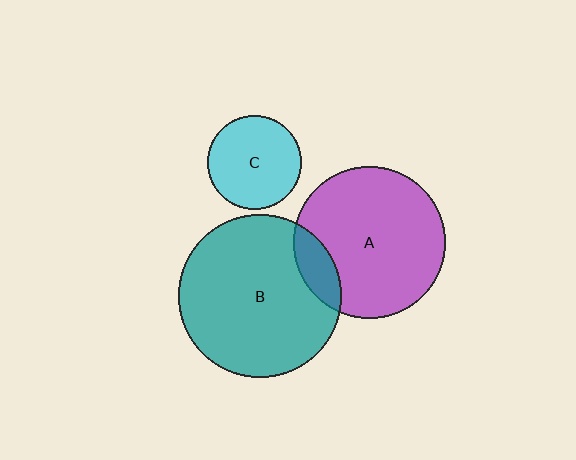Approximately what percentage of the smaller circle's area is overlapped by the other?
Approximately 15%.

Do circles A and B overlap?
Yes.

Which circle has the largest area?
Circle B (teal).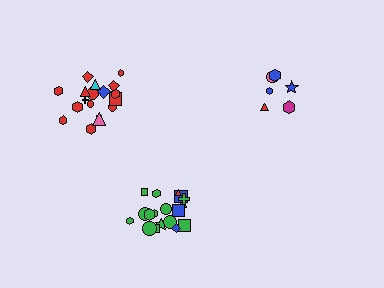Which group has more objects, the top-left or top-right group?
The top-left group.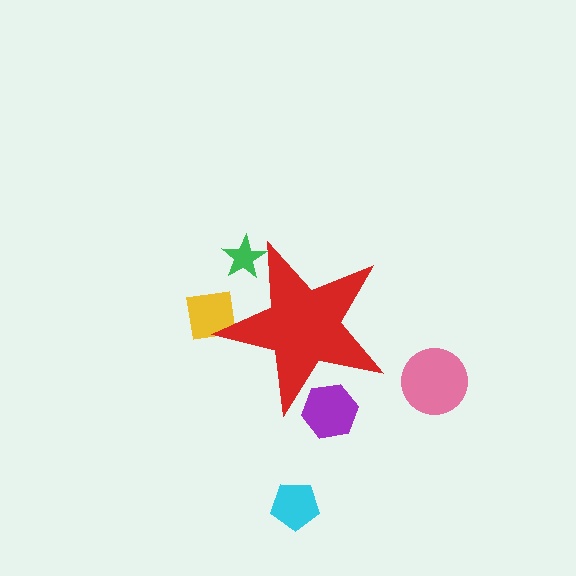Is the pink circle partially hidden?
No, the pink circle is fully visible.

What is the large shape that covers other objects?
A red star.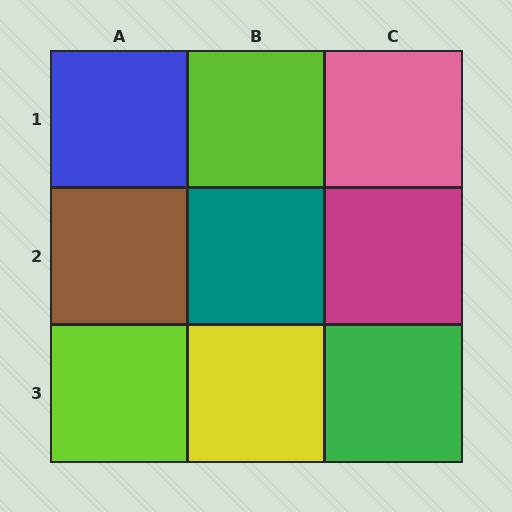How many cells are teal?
1 cell is teal.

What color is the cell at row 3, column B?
Yellow.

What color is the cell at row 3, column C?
Green.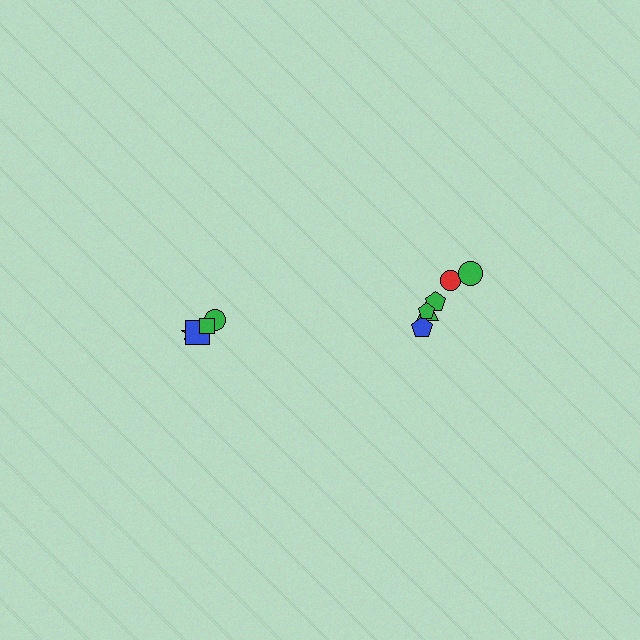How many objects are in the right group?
There are 6 objects.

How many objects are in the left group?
There are 4 objects.